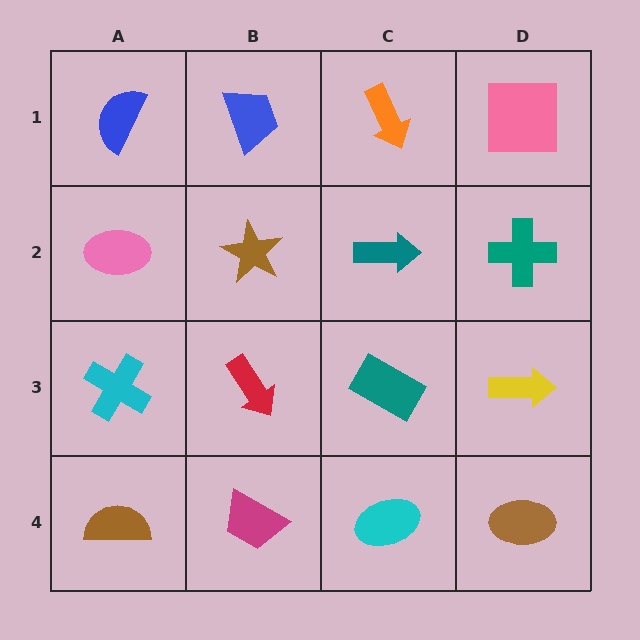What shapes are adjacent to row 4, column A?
A cyan cross (row 3, column A), a magenta trapezoid (row 4, column B).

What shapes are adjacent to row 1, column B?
A brown star (row 2, column B), a blue semicircle (row 1, column A), an orange arrow (row 1, column C).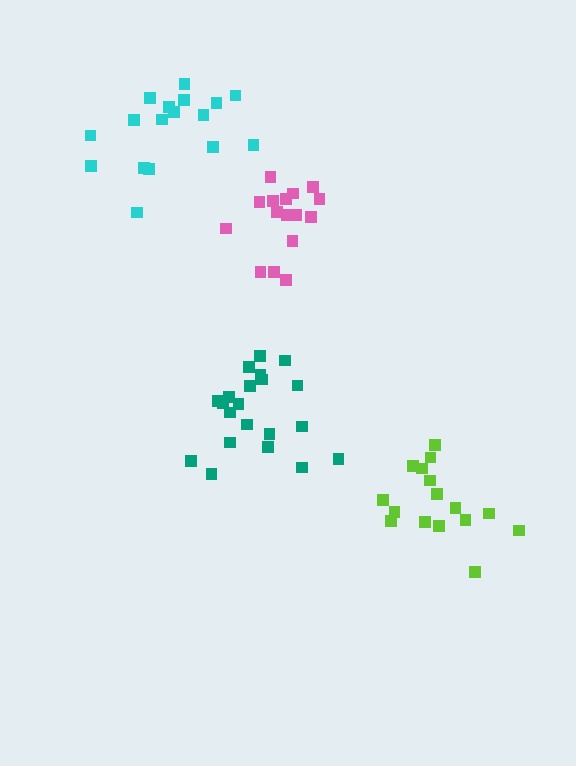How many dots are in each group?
Group 1: 16 dots, Group 2: 17 dots, Group 3: 16 dots, Group 4: 21 dots (70 total).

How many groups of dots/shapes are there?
There are 4 groups.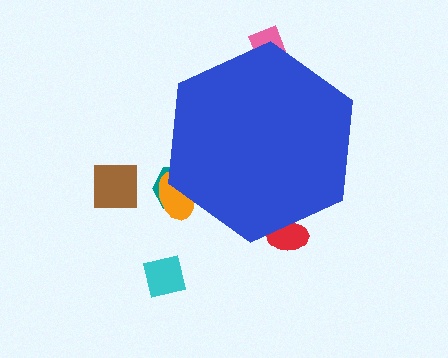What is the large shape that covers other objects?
A blue hexagon.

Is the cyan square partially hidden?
No, the cyan square is fully visible.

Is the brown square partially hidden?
No, the brown square is fully visible.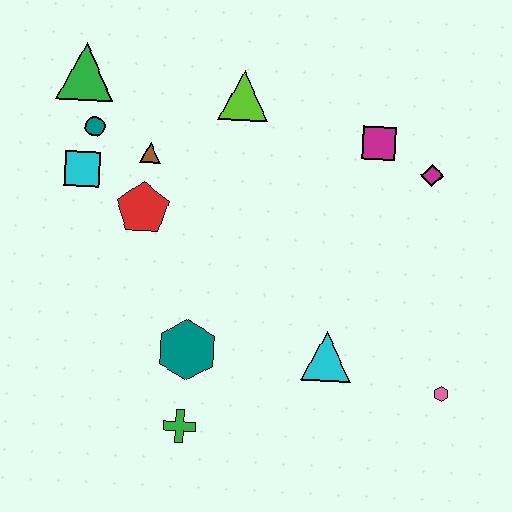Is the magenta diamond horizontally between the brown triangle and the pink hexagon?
Yes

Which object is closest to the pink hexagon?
The cyan triangle is closest to the pink hexagon.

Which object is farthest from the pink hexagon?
The green triangle is farthest from the pink hexagon.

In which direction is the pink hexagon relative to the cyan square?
The pink hexagon is to the right of the cyan square.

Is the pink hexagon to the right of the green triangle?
Yes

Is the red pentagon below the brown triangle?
Yes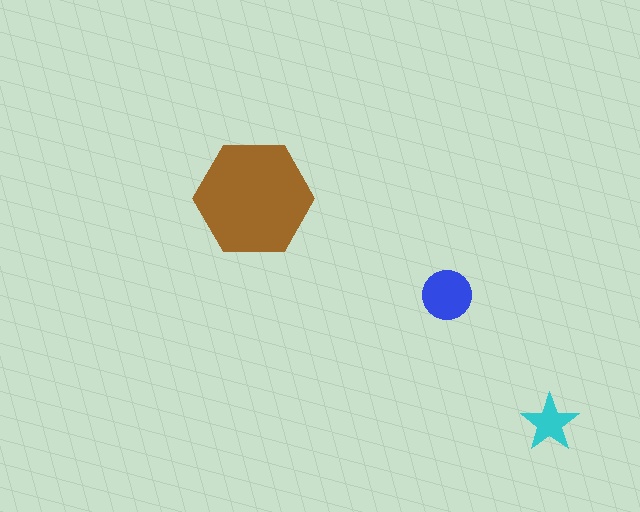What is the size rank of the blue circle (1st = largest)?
2nd.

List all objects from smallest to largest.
The cyan star, the blue circle, the brown hexagon.